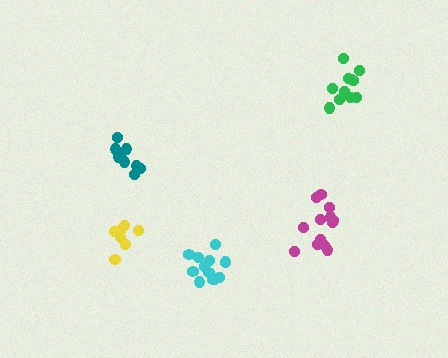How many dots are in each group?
Group 1: 7 dots, Group 2: 10 dots, Group 3: 13 dots, Group 4: 11 dots, Group 5: 13 dots (54 total).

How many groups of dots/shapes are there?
There are 5 groups.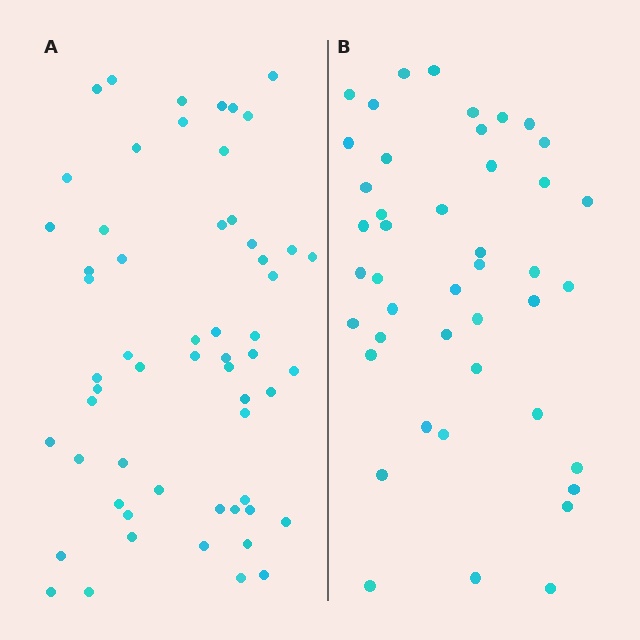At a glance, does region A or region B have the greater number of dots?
Region A (the left region) has more dots.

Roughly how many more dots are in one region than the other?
Region A has approximately 15 more dots than region B.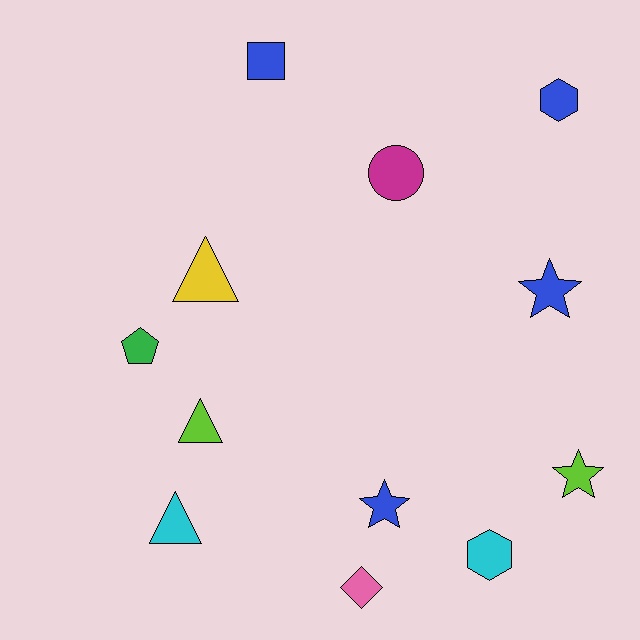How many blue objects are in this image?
There are 4 blue objects.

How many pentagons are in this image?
There is 1 pentagon.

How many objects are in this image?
There are 12 objects.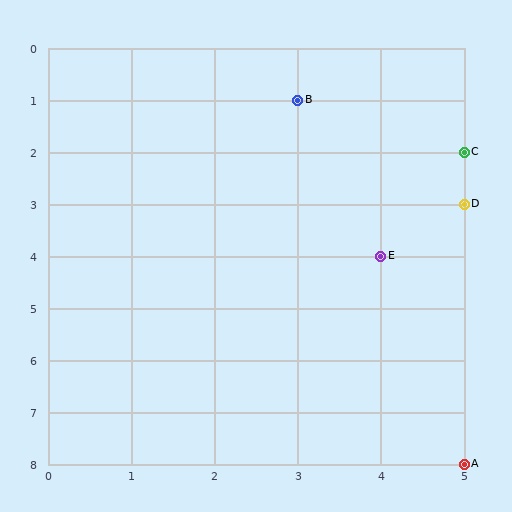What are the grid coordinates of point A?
Point A is at grid coordinates (5, 8).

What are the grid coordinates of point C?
Point C is at grid coordinates (5, 2).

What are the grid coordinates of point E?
Point E is at grid coordinates (4, 4).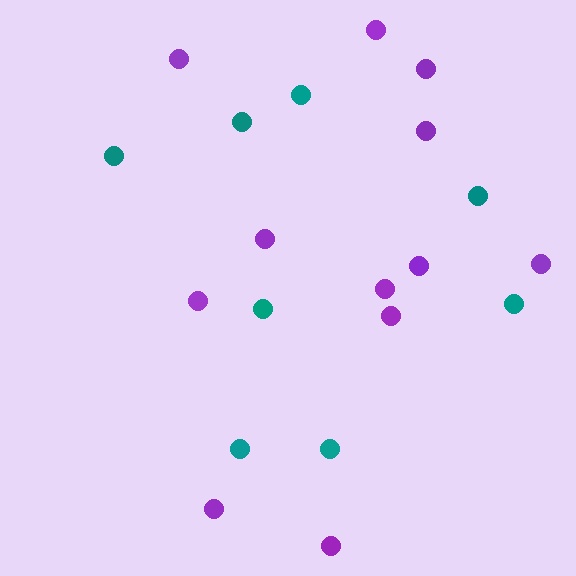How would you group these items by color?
There are 2 groups: one group of purple circles (12) and one group of teal circles (8).